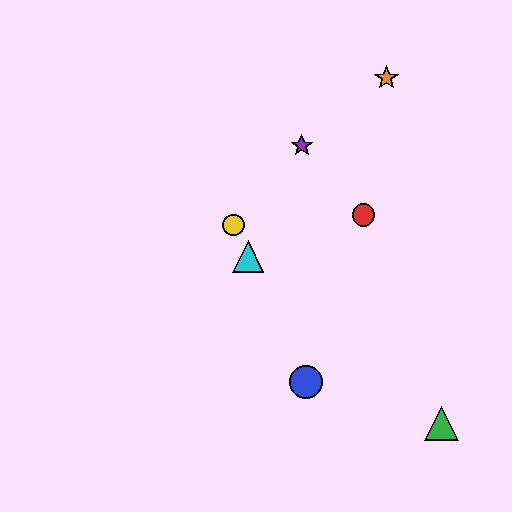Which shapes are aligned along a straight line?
The blue circle, the yellow circle, the cyan triangle are aligned along a straight line.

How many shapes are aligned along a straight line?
3 shapes (the blue circle, the yellow circle, the cyan triangle) are aligned along a straight line.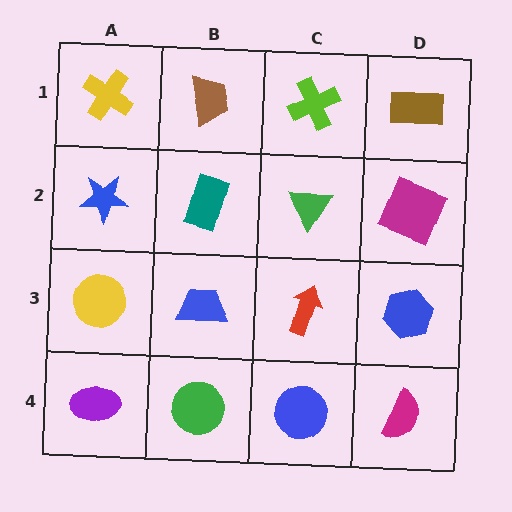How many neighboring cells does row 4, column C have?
3.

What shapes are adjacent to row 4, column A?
A yellow circle (row 3, column A), a green circle (row 4, column B).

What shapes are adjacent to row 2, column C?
A lime cross (row 1, column C), a red arrow (row 3, column C), a teal rectangle (row 2, column B), a magenta square (row 2, column D).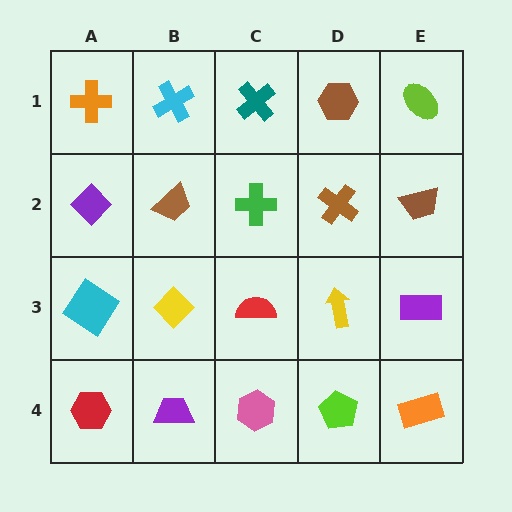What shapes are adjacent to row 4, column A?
A cyan diamond (row 3, column A), a purple trapezoid (row 4, column B).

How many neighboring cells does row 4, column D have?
3.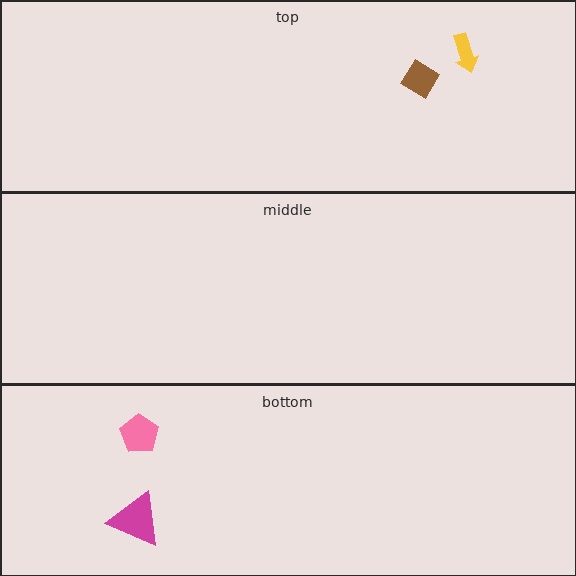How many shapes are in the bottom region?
2.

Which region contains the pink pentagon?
The bottom region.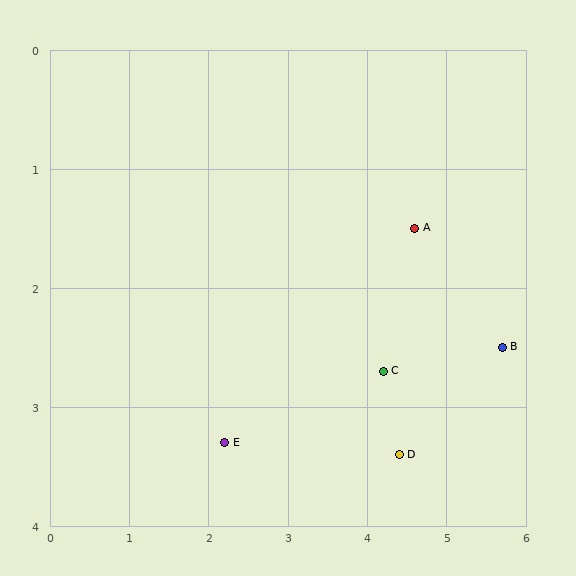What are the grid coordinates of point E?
Point E is at approximately (2.2, 3.3).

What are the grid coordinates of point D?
Point D is at approximately (4.4, 3.4).